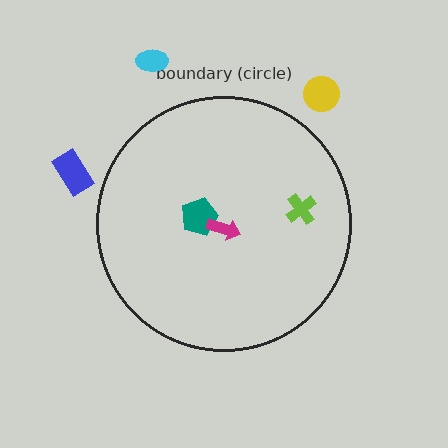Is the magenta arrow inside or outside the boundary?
Inside.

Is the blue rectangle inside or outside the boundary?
Outside.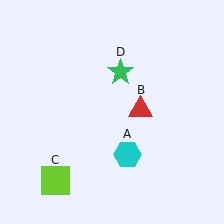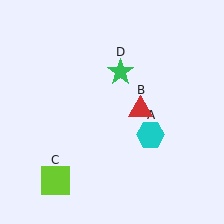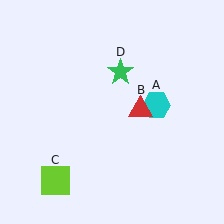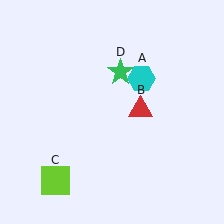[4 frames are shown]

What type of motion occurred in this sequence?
The cyan hexagon (object A) rotated counterclockwise around the center of the scene.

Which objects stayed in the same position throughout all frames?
Red triangle (object B) and lime square (object C) and green star (object D) remained stationary.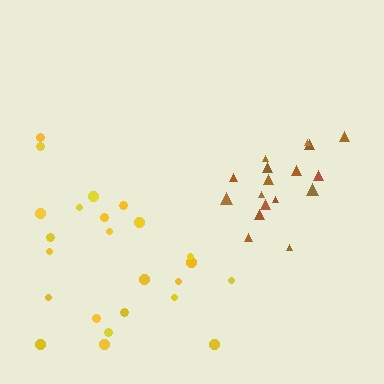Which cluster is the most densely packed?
Brown.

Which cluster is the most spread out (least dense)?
Yellow.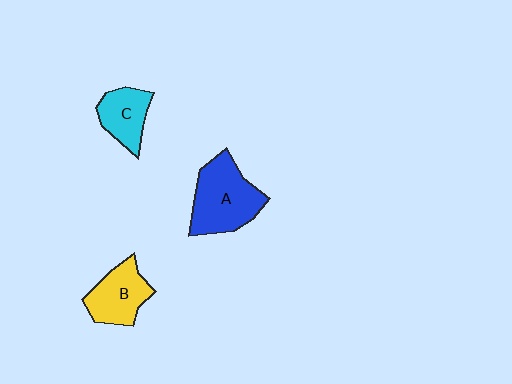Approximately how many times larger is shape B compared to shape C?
Approximately 1.2 times.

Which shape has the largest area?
Shape A (blue).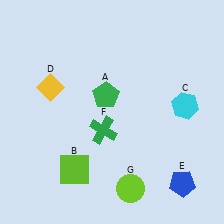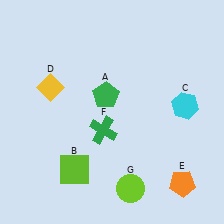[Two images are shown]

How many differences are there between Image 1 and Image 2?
There is 1 difference between the two images.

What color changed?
The pentagon (E) changed from blue in Image 1 to orange in Image 2.